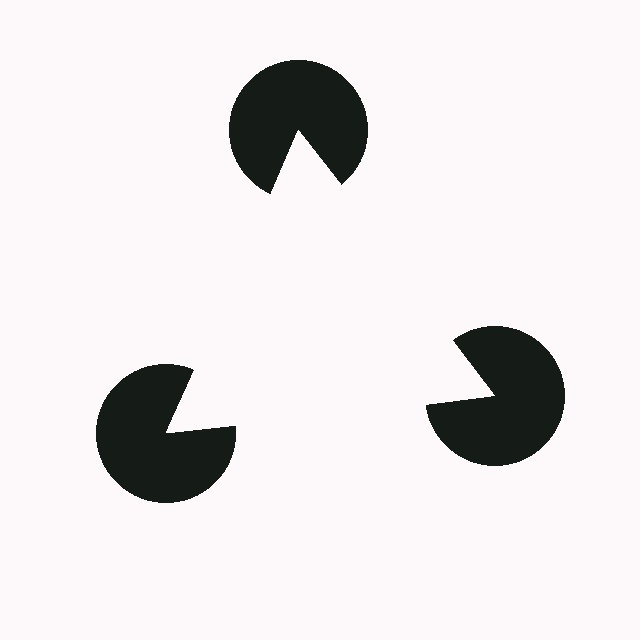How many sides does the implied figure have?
3 sides.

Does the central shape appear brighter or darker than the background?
It typically appears slightly brighter than the background, even though no actual brightness change is drawn.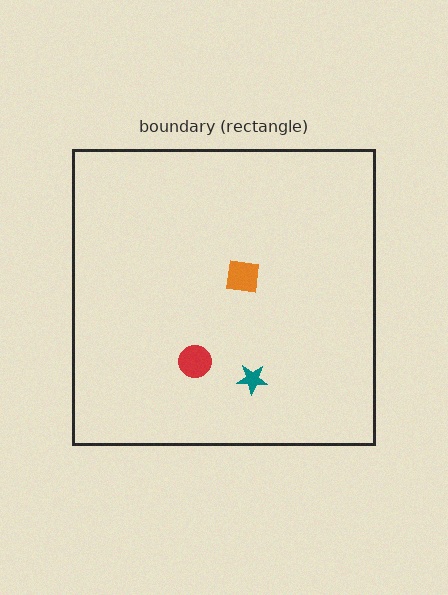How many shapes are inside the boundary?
3 inside, 0 outside.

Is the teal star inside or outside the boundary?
Inside.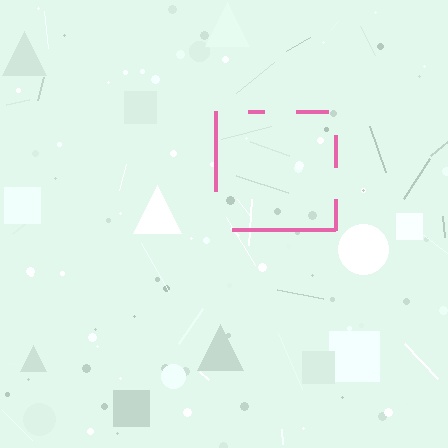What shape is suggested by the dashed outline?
The dashed outline suggests a square.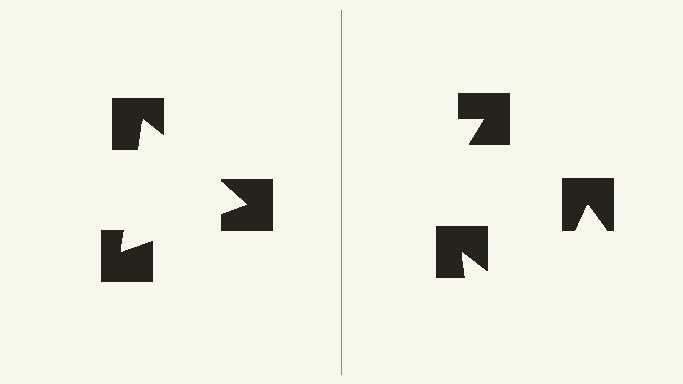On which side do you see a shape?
An illusory triangle appears on the left side. On the right side the wedge cuts are rotated, so no coherent shape forms.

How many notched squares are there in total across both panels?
6 — 3 on each side.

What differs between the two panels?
The notched squares are positioned identically on both sides; only the wedge orientations differ. On the left they align to a triangle; on the right they are misaligned.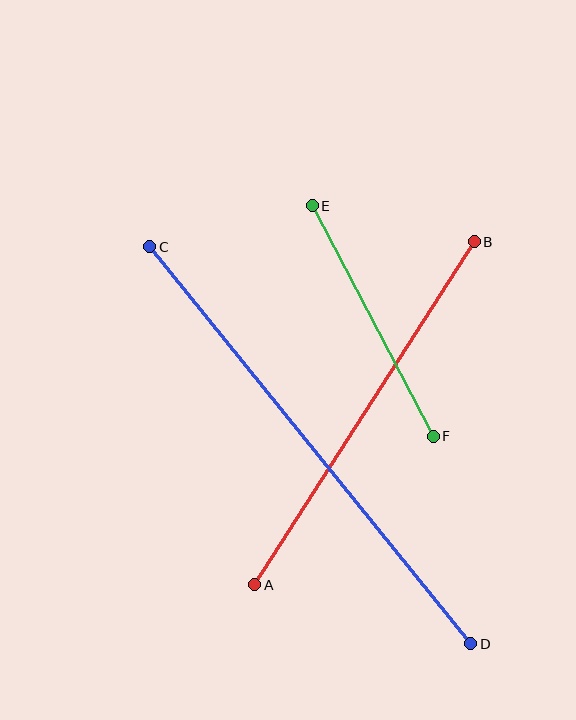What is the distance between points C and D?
The distance is approximately 511 pixels.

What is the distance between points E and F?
The distance is approximately 260 pixels.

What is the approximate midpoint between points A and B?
The midpoint is at approximately (364, 413) pixels.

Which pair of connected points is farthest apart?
Points C and D are farthest apart.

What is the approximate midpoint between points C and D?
The midpoint is at approximately (310, 445) pixels.